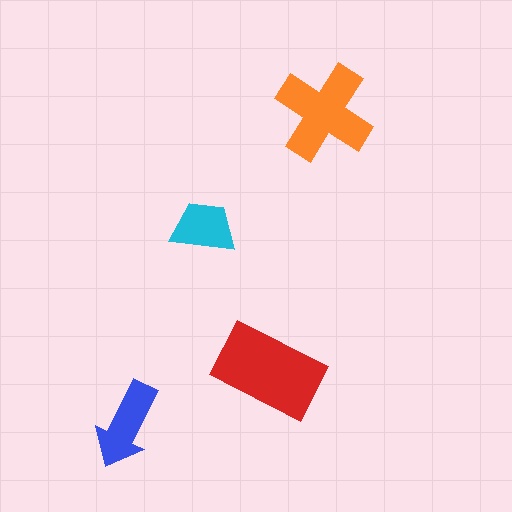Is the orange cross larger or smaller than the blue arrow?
Larger.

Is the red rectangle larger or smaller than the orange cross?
Larger.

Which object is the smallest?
The cyan trapezoid.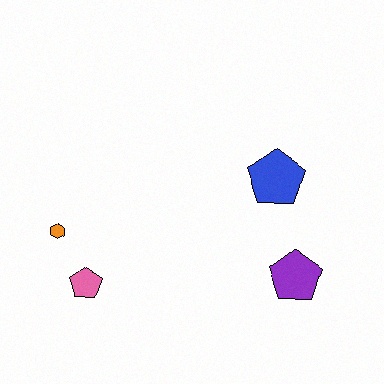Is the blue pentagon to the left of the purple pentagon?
Yes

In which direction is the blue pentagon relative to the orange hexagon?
The blue pentagon is to the right of the orange hexagon.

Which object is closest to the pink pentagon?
The orange hexagon is closest to the pink pentagon.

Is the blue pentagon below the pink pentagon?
No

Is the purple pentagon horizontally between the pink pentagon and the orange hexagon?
No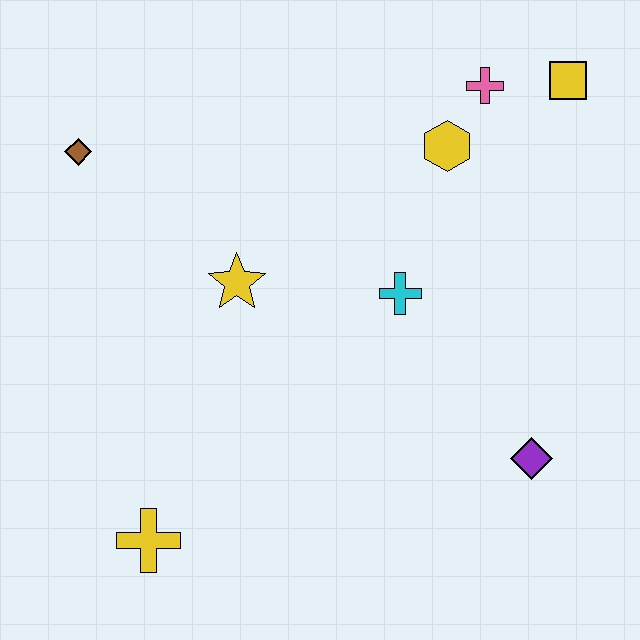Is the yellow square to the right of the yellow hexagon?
Yes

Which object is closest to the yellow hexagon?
The pink cross is closest to the yellow hexagon.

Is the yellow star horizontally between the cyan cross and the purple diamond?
No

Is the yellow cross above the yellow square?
No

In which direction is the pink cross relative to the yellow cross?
The pink cross is above the yellow cross.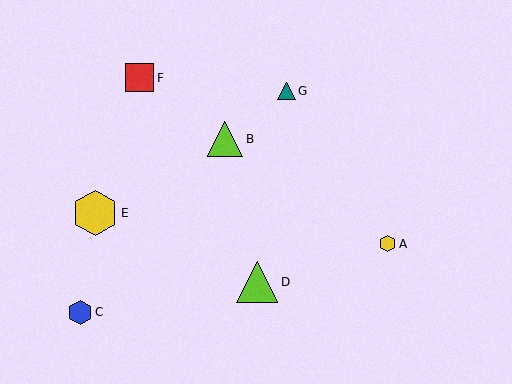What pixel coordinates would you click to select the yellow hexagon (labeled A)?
Click at (388, 244) to select the yellow hexagon A.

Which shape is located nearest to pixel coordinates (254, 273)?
The lime triangle (labeled D) at (257, 282) is nearest to that location.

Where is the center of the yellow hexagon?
The center of the yellow hexagon is at (95, 213).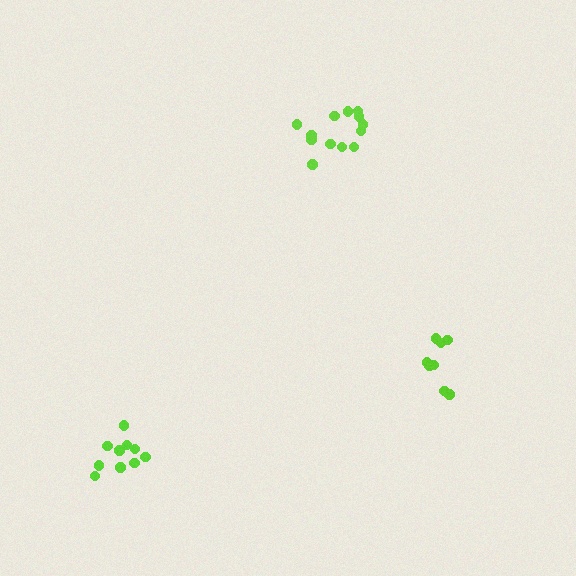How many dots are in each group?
Group 1: 10 dots, Group 2: 13 dots, Group 3: 8 dots (31 total).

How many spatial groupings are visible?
There are 3 spatial groupings.